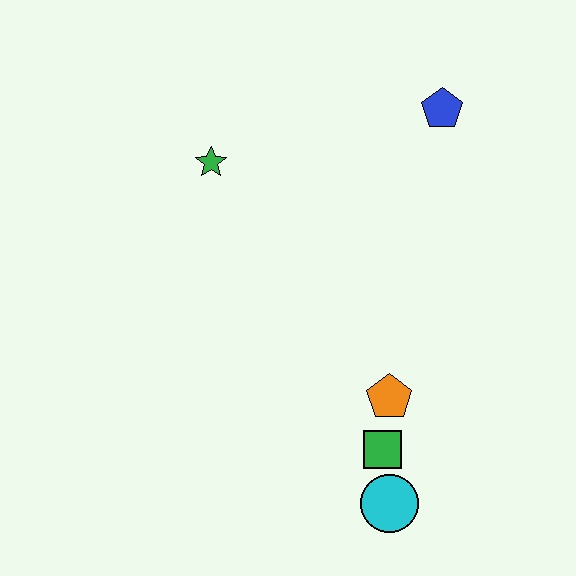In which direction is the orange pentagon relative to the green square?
The orange pentagon is above the green square.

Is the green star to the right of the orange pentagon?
No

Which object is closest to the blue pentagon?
The green star is closest to the blue pentagon.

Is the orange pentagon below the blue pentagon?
Yes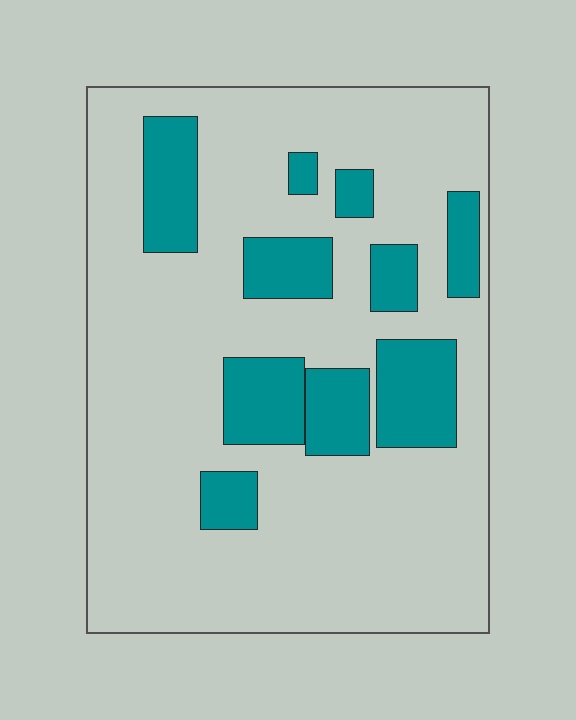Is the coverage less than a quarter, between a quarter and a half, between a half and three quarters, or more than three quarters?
Less than a quarter.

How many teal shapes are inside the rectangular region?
10.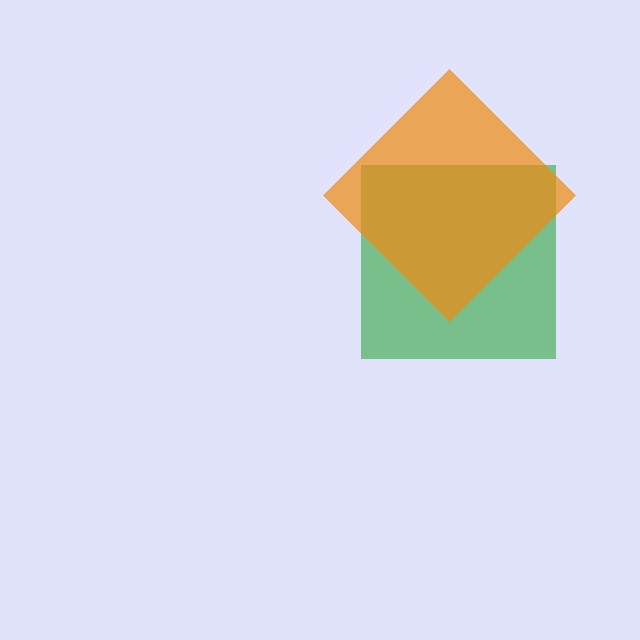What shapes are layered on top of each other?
The layered shapes are: a green square, an orange diamond.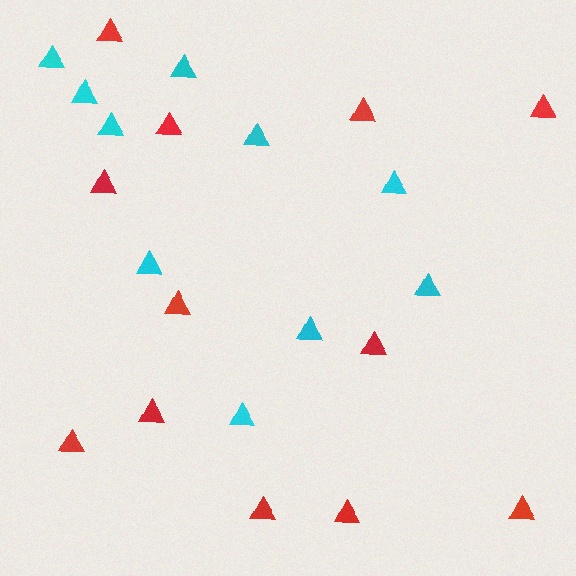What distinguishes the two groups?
There are 2 groups: one group of red triangles (12) and one group of cyan triangles (10).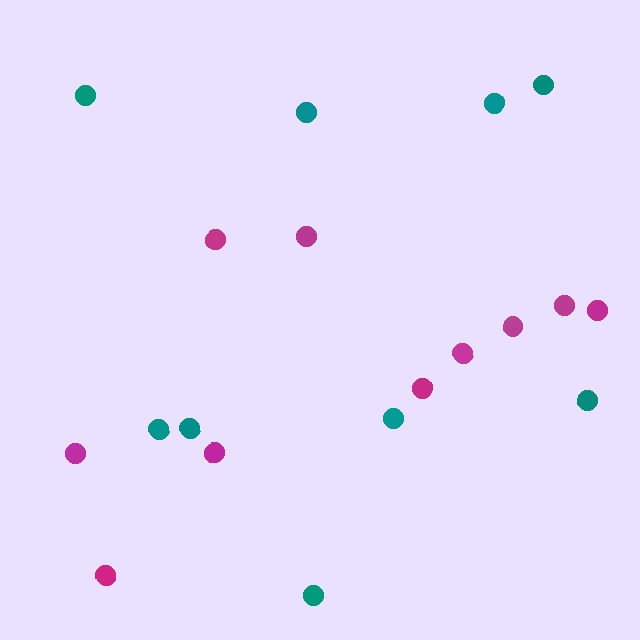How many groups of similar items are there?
There are 2 groups: one group of teal circles (9) and one group of magenta circles (10).